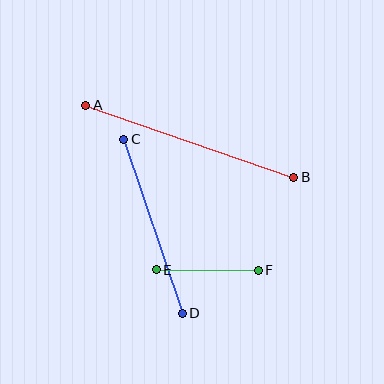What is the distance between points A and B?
The distance is approximately 220 pixels.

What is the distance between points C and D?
The distance is approximately 183 pixels.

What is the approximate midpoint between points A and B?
The midpoint is at approximately (190, 141) pixels.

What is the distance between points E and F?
The distance is approximately 102 pixels.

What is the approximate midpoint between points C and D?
The midpoint is at approximately (153, 226) pixels.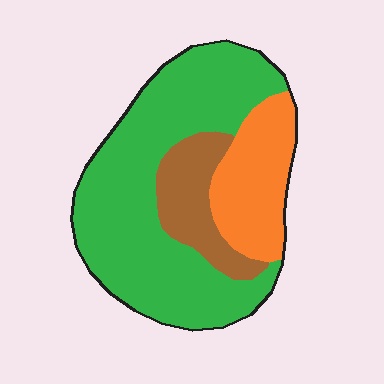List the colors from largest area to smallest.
From largest to smallest: green, orange, brown.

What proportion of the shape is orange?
Orange covers roughly 20% of the shape.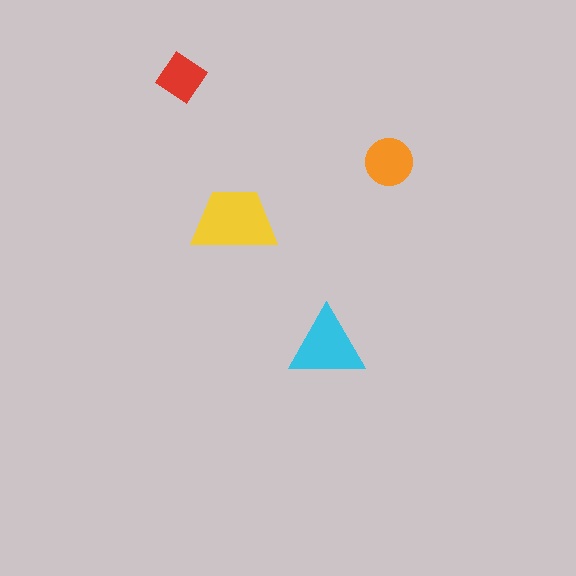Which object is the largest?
The yellow trapezoid.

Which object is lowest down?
The cyan triangle is bottommost.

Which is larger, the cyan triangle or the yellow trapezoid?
The yellow trapezoid.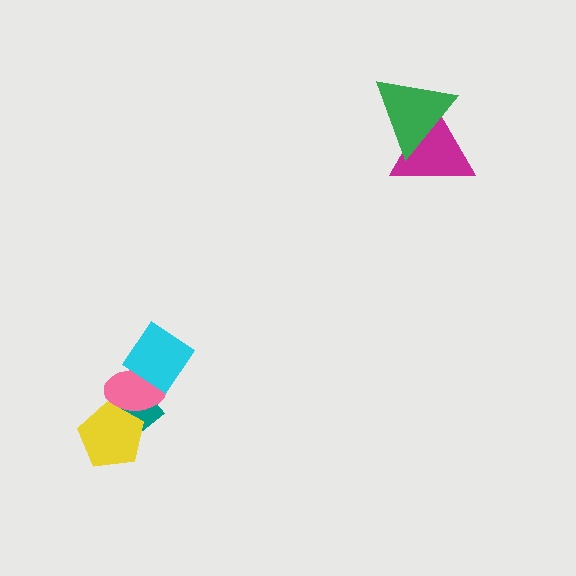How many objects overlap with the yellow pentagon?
2 objects overlap with the yellow pentagon.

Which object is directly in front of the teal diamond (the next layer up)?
The pink ellipse is directly in front of the teal diamond.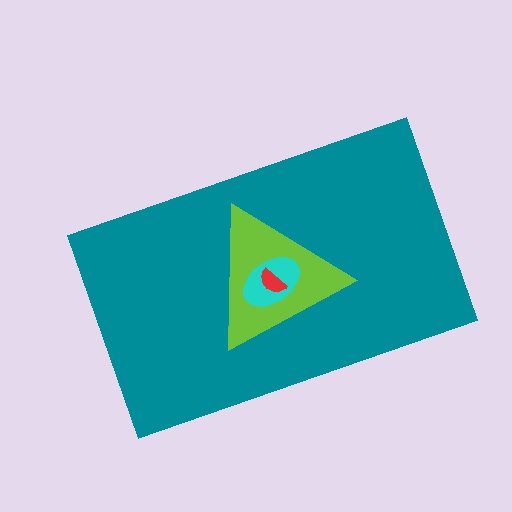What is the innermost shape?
The red semicircle.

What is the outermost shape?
The teal rectangle.